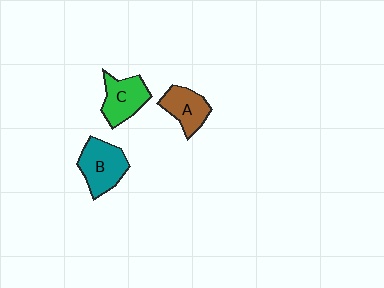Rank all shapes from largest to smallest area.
From largest to smallest: B (teal), C (green), A (brown).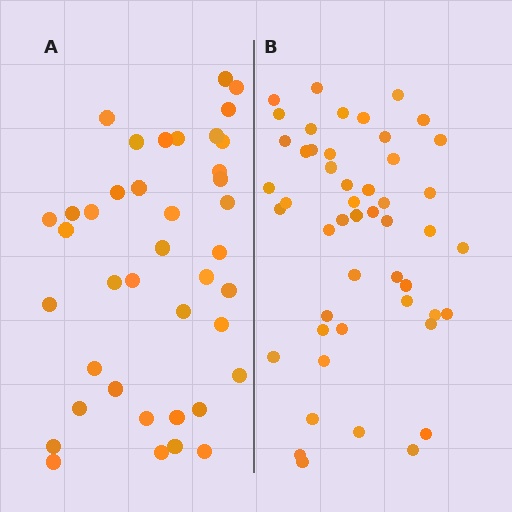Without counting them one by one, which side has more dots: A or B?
Region B (the right region) has more dots.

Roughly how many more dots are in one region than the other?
Region B has roughly 8 or so more dots than region A.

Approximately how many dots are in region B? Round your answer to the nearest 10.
About 50 dots. (The exact count is 49, which rounds to 50.)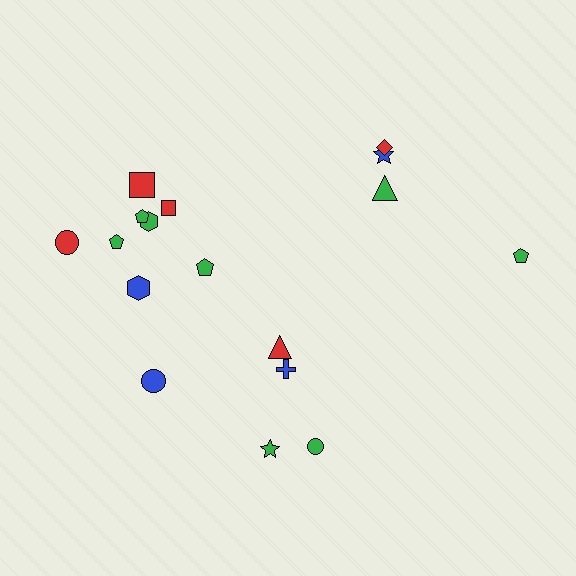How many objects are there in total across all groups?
There are 17 objects.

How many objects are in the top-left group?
There are 8 objects.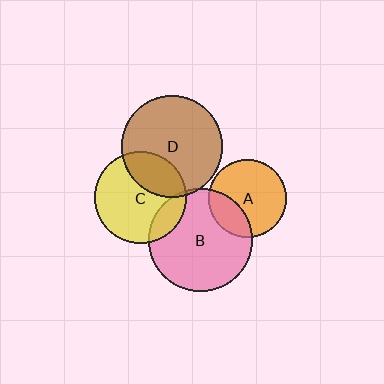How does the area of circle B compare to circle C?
Approximately 1.2 times.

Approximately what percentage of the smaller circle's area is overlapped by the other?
Approximately 15%.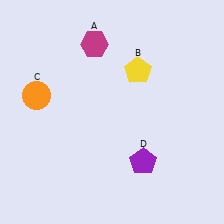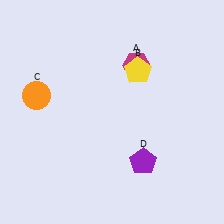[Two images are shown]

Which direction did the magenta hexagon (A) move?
The magenta hexagon (A) moved right.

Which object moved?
The magenta hexagon (A) moved right.